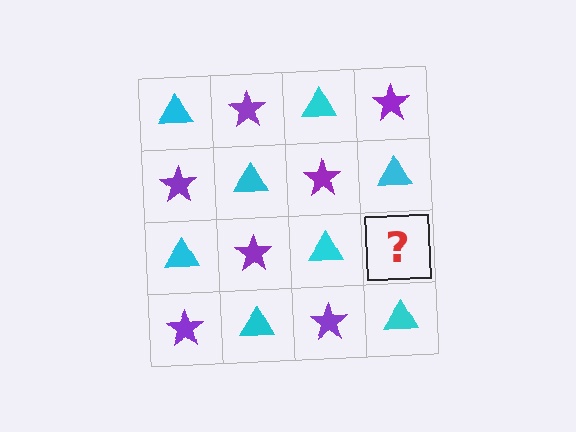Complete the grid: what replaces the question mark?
The question mark should be replaced with a purple star.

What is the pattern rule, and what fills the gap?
The rule is that it alternates cyan triangle and purple star in a checkerboard pattern. The gap should be filled with a purple star.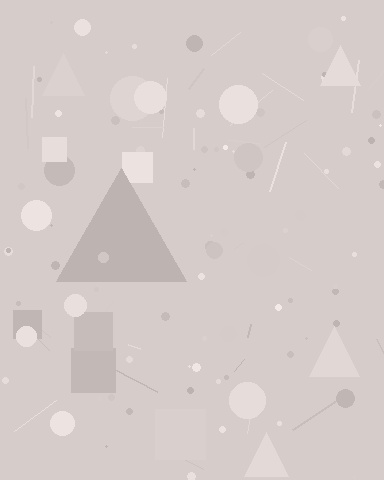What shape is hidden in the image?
A triangle is hidden in the image.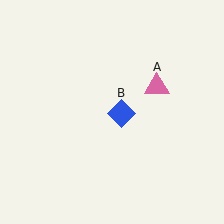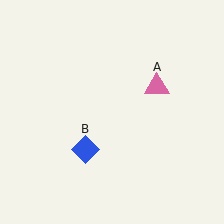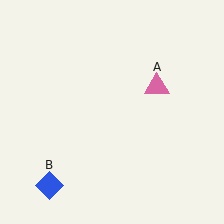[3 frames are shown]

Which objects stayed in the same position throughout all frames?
Pink triangle (object A) remained stationary.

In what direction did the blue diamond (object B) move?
The blue diamond (object B) moved down and to the left.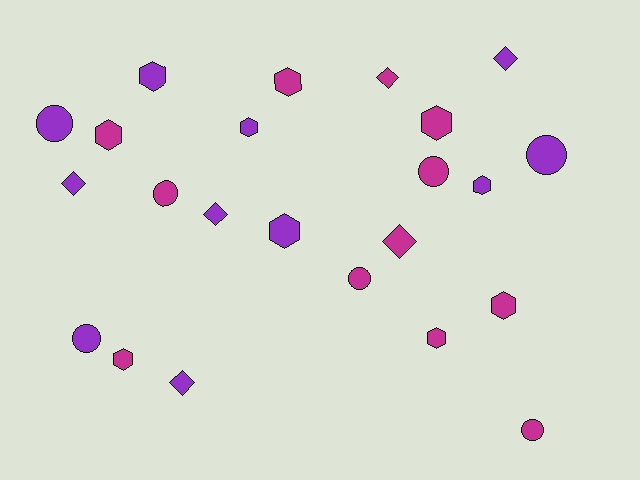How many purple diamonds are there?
There are 4 purple diamonds.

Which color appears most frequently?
Magenta, with 12 objects.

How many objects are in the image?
There are 23 objects.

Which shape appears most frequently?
Hexagon, with 10 objects.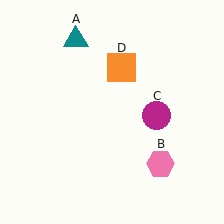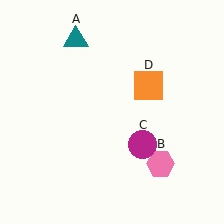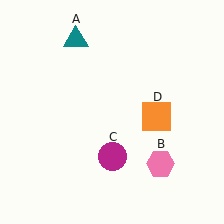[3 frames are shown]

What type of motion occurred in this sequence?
The magenta circle (object C), orange square (object D) rotated clockwise around the center of the scene.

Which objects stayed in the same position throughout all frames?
Teal triangle (object A) and pink hexagon (object B) remained stationary.